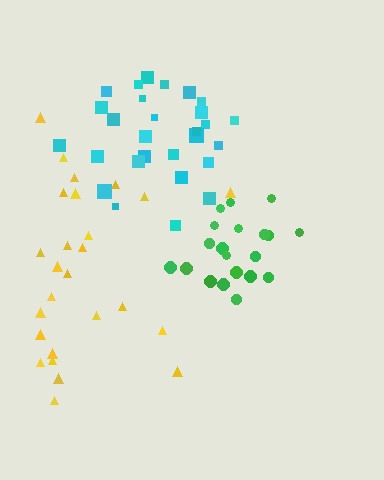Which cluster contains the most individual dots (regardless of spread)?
Cyan (29).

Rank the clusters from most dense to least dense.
cyan, green, yellow.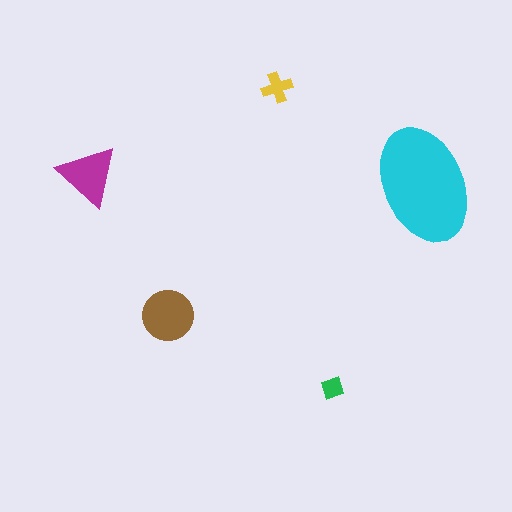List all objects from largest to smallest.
The cyan ellipse, the brown circle, the magenta triangle, the yellow cross, the green diamond.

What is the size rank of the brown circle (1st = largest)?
2nd.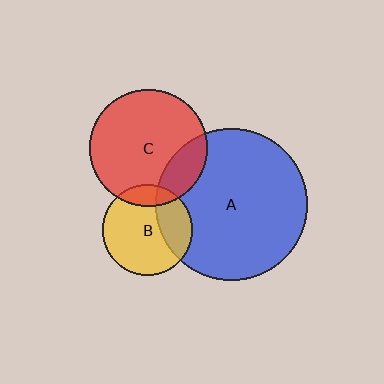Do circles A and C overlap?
Yes.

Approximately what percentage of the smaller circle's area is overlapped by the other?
Approximately 20%.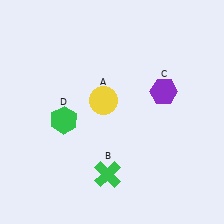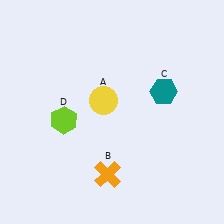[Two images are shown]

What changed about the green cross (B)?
In Image 1, B is green. In Image 2, it changed to orange.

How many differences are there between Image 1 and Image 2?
There are 3 differences between the two images.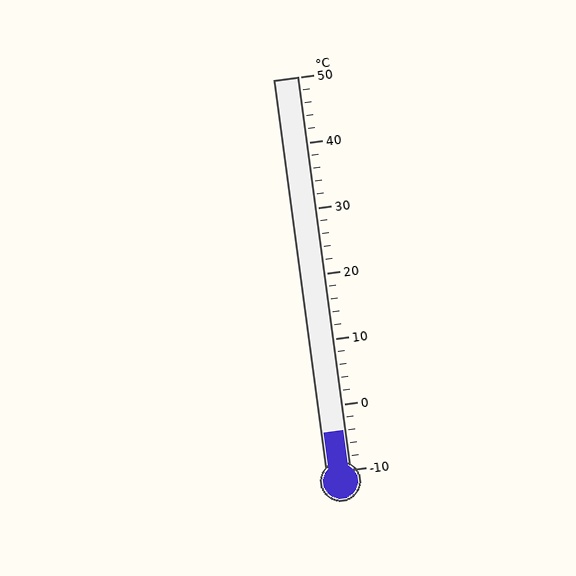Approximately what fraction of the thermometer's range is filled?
The thermometer is filled to approximately 10% of its range.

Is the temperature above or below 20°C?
The temperature is below 20°C.